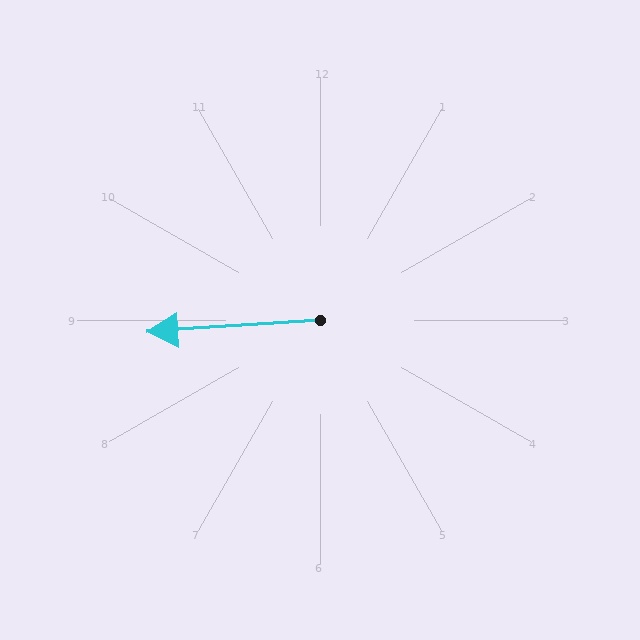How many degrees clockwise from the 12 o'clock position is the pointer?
Approximately 266 degrees.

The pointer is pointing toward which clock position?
Roughly 9 o'clock.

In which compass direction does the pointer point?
West.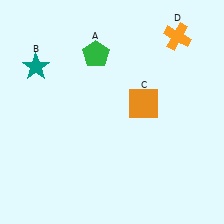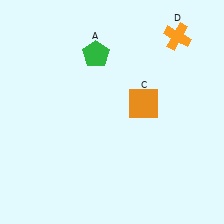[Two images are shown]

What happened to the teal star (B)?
The teal star (B) was removed in Image 2. It was in the top-left area of Image 1.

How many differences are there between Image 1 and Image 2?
There is 1 difference between the two images.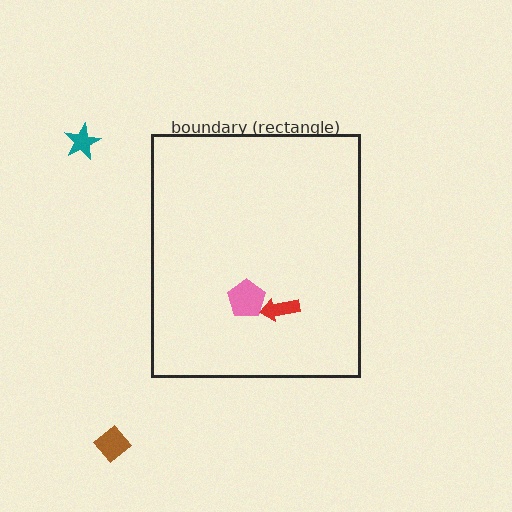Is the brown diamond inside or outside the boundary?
Outside.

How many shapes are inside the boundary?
2 inside, 2 outside.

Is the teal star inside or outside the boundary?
Outside.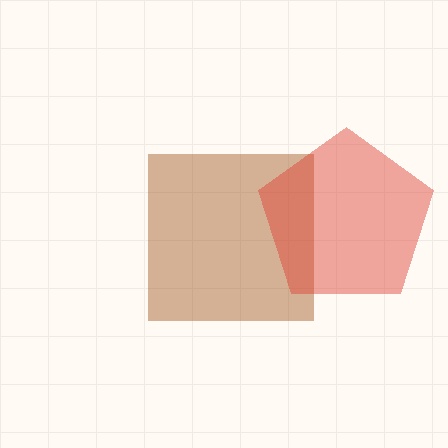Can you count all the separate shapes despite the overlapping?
Yes, there are 2 separate shapes.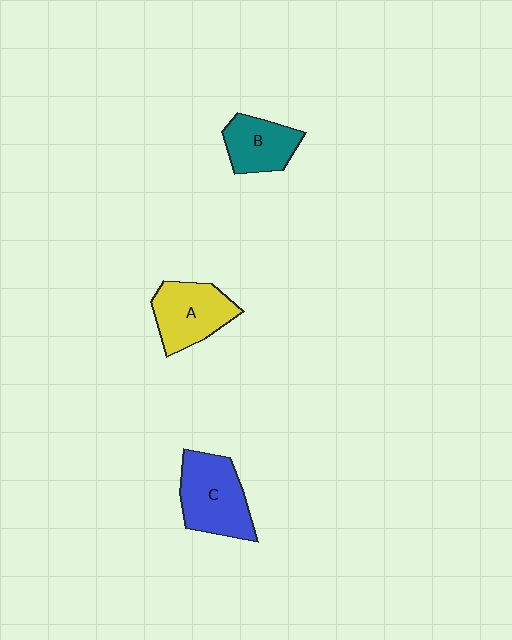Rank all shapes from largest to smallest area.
From largest to smallest: C (blue), A (yellow), B (teal).